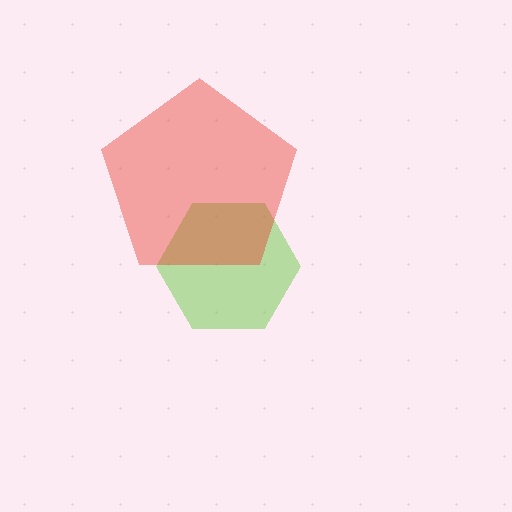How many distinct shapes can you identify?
There are 2 distinct shapes: a lime hexagon, a red pentagon.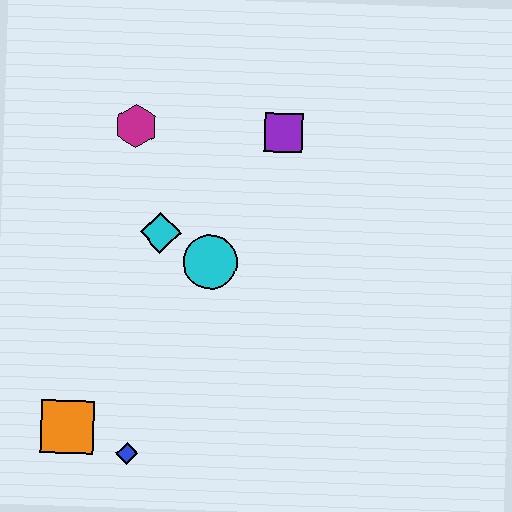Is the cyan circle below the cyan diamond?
Yes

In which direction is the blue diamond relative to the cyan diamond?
The blue diamond is below the cyan diamond.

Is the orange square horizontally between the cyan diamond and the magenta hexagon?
No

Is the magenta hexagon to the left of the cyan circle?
Yes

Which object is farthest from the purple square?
The orange square is farthest from the purple square.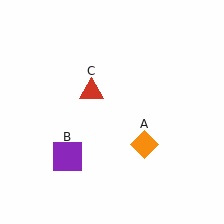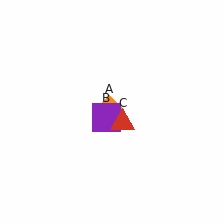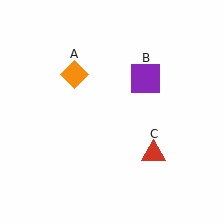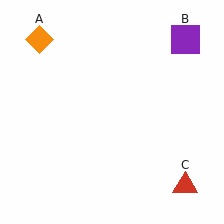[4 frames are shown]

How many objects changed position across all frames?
3 objects changed position: orange diamond (object A), purple square (object B), red triangle (object C).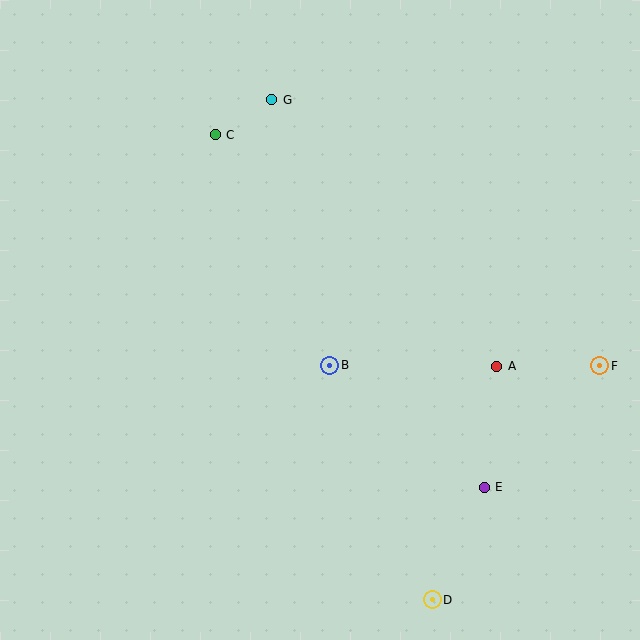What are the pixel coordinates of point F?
Point F is at (600, 366).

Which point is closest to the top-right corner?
Point F is closest to the top-right corner.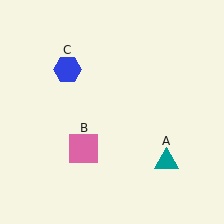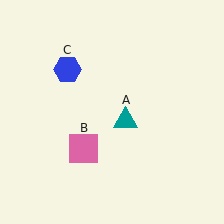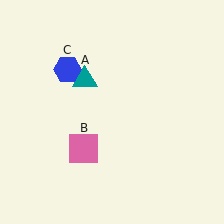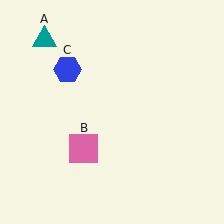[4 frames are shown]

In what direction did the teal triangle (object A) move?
The teal triangle (object A) moved up and to the left.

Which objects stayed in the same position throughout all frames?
Pink square (object B) and blue hexagon (object C) remained stationary.